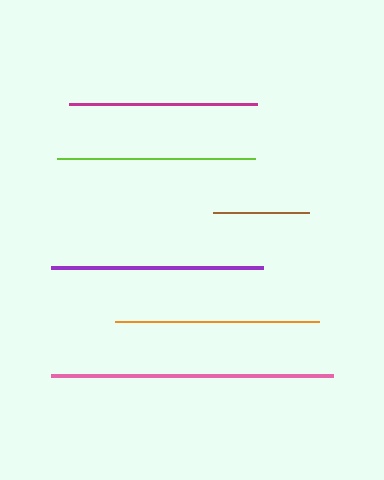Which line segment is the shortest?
The brown line is the shortest at approximately 96 pixels.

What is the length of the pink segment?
The pink segment is approximately 281 pixels long.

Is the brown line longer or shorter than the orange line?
The orange line is longer than the brown line.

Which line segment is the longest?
The pink line is the longest at approximately 281 pixels.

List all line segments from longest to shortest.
From longest to shortest: pink, purple, orange, lime, magenta, brown.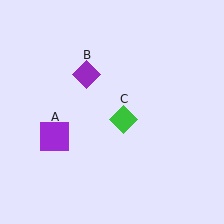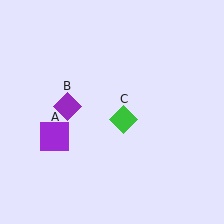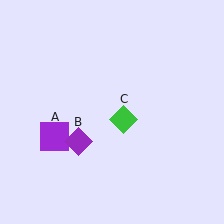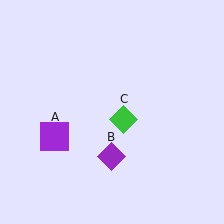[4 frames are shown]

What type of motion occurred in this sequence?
The purple diamond (object B) rotated counterclockwise around the center of the scene.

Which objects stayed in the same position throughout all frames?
Purple square (object A) and green diamond (object C) remained stationary.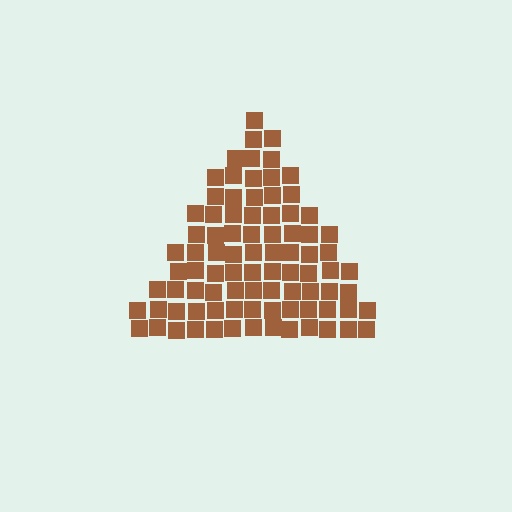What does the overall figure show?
The overall figure shows a triangle.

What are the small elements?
The small elements are squares.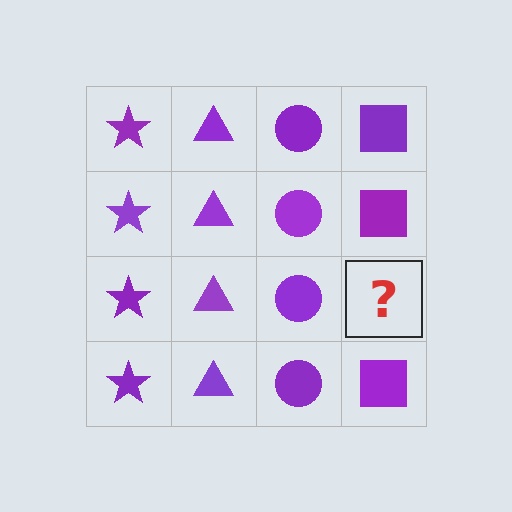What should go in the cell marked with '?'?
The missing cell should contain a purple square.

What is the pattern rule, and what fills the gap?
The rule is that each column has a consistent shape. The gap should be filled with a purple square.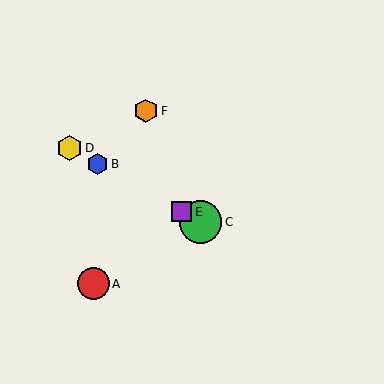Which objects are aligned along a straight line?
Objects B, C, D, E are aligned along a straight line.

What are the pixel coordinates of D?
Object D is at (70, 148).